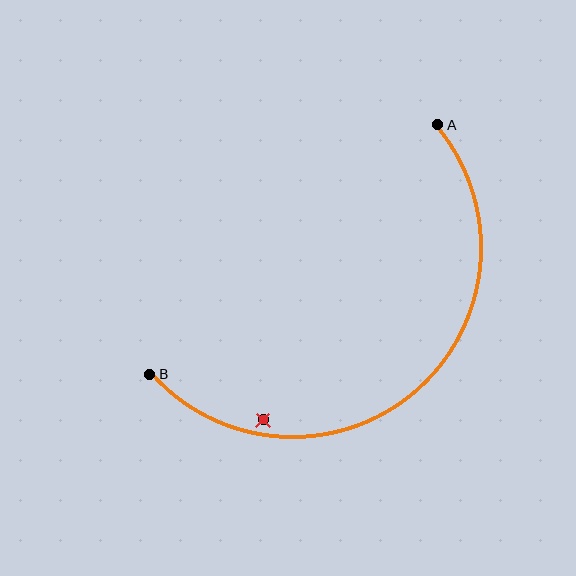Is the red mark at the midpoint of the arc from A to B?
No — the red mark does not lie on the arc at all. It sits slightly inside the curve.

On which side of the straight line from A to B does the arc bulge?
The arc bulges below and to the right of the straight line connecting A and B.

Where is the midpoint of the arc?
The arc midpoint is the point on the curve farthest from the straight line joining A and B. It sits below and to the right of that line.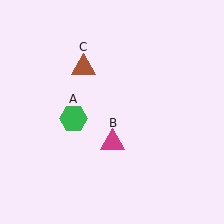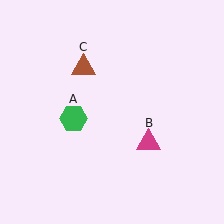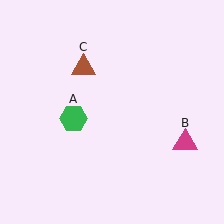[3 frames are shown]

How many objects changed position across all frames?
1 object changed position: magenta triangle (object B).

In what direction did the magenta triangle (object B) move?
The magenta triangle (object B) moved right.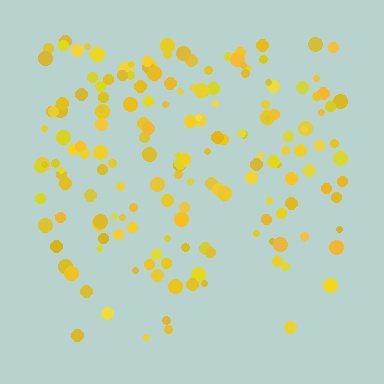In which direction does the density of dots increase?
From bottom to top, with the top side densest.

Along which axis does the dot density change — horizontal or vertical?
Vertical.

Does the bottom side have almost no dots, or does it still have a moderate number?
Still a moderate number, just noticeably fewer than the top.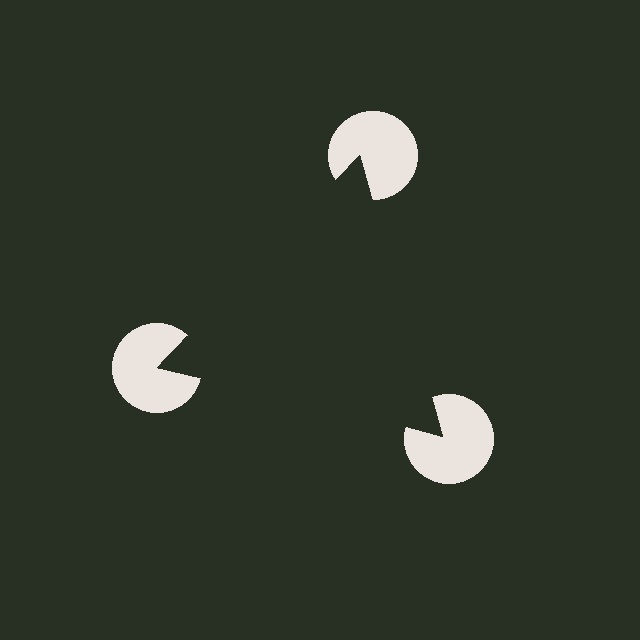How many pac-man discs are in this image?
There are 3 — one at each vertex of the illusory triangle.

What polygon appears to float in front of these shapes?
An illusory triangle — its edges are inferred from the aligned wedge cuts in the pac-man discs, not physically drawn.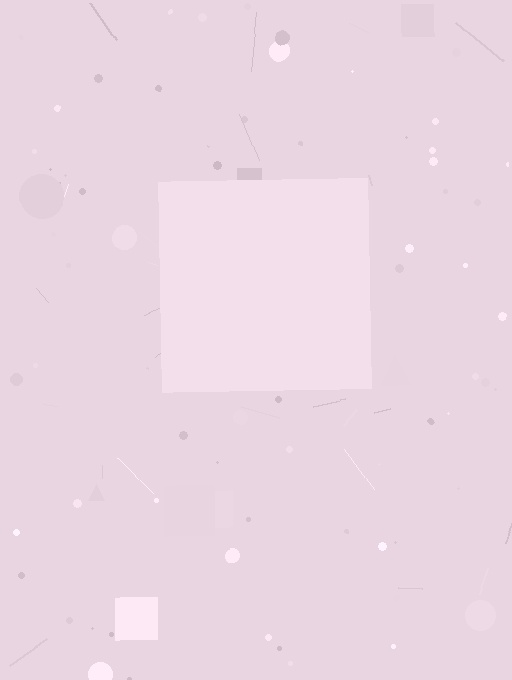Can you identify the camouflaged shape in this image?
The camouflaged shape is a square.